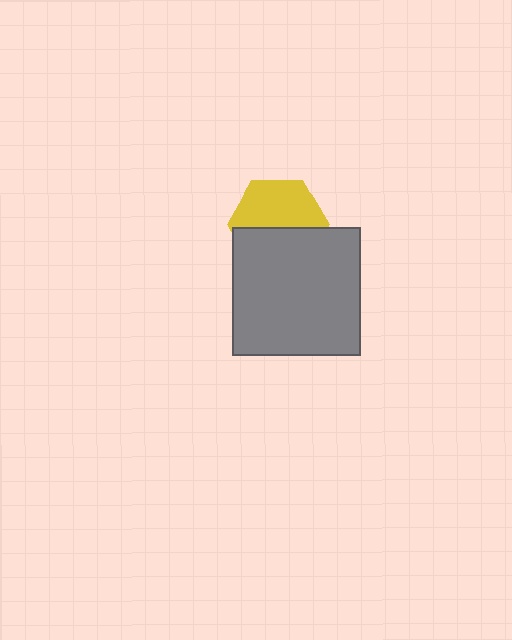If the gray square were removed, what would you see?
You would see the complete yellow hexagon.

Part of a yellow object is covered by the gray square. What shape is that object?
It is a hexagon.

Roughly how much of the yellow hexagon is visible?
About half of it is visible (roughly 55%).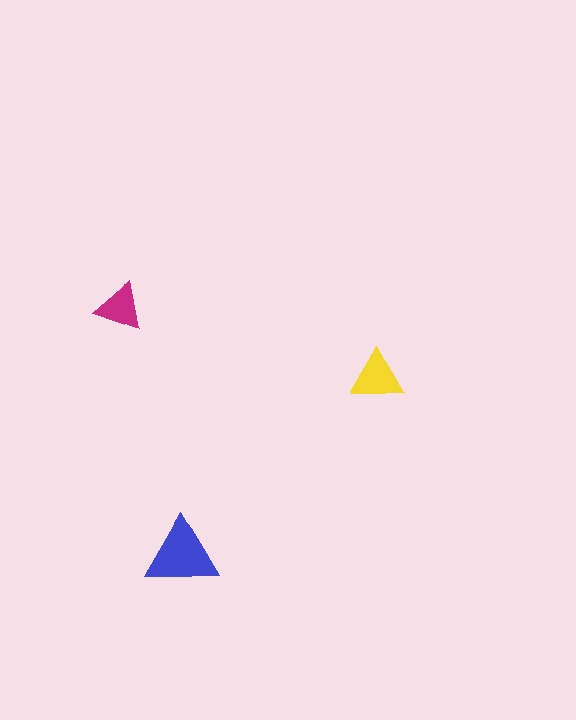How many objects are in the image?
There are 3 objects in the image.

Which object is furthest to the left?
The magenta triangle is leftmost.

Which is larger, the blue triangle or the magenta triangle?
The blue one.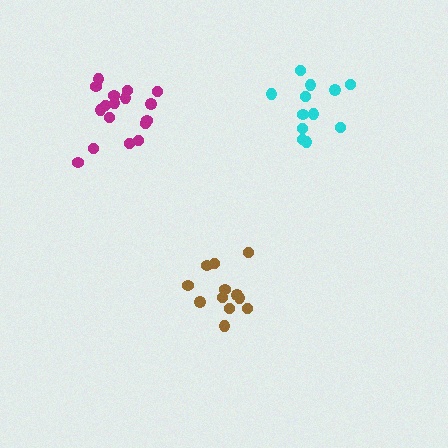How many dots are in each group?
Group 1: 12 dots, Group 2: 12 dots, Group 3: 17 dots (41 total).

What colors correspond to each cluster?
The clusters are colored: brown, cyan, magenta.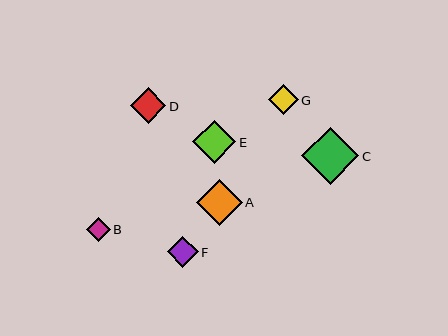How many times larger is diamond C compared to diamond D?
Diamond C is approximately 1.6 times the size of diamond D.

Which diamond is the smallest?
Diamond B is the smallest with a size of approximately 24 pixels.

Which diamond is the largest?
Diamond C is the largest with a size of approximately 57 pixels.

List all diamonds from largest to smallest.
From largest to smallest: C, A, E, D, F, G, B.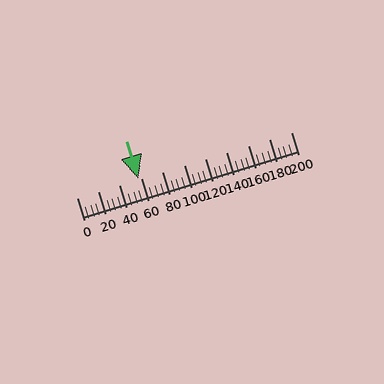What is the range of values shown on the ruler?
The ruler shows values from 0 to 200.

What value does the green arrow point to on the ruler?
The green arrow points to approximately 58.